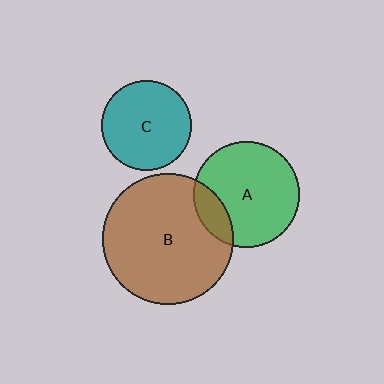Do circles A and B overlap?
Yes.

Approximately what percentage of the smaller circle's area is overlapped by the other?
Approximately 15%.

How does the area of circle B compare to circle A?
Approximately 1.5 times.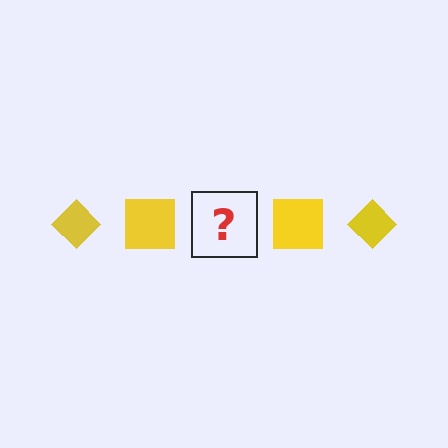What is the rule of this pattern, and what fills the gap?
The rule is that the pattern cycles through diamond, square shapes in yellow. The gap should be filled with a yellow diamond.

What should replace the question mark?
The question mark should be replaced with a yellow diamond.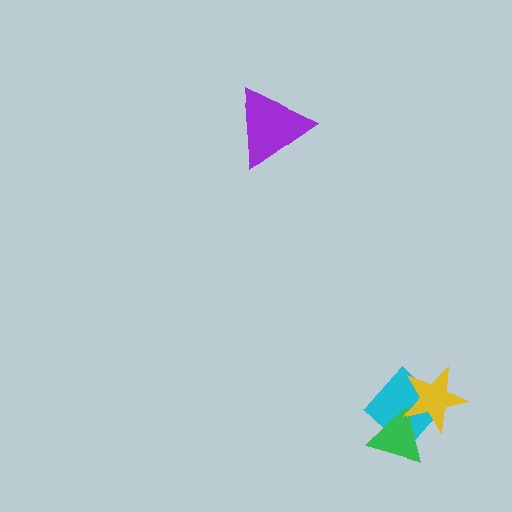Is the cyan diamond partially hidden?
Yes, it is partially covered by another shape.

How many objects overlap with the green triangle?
2 objects overlap with the green triangle.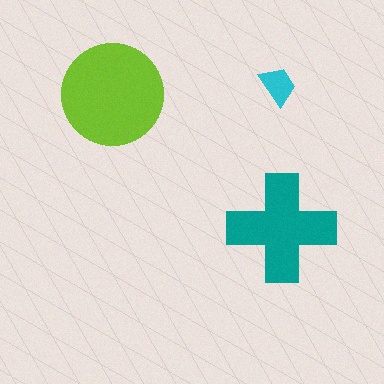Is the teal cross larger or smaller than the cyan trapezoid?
Larger.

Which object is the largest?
The lime circle.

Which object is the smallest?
The cyan trapezoid.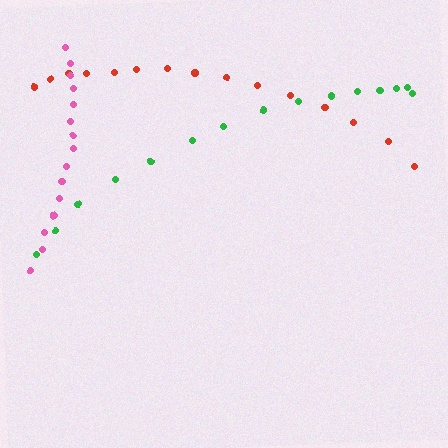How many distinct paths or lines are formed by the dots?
There are 3 distinct paths.